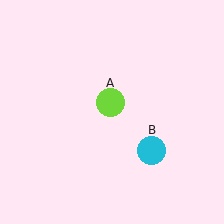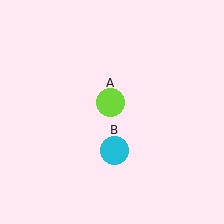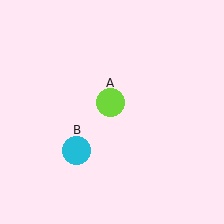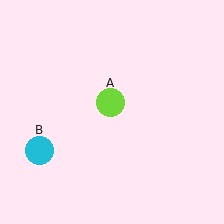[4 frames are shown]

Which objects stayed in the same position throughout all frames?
Lime circle (object A) remained stationary.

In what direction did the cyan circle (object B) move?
The cyan circle (object B) moved left.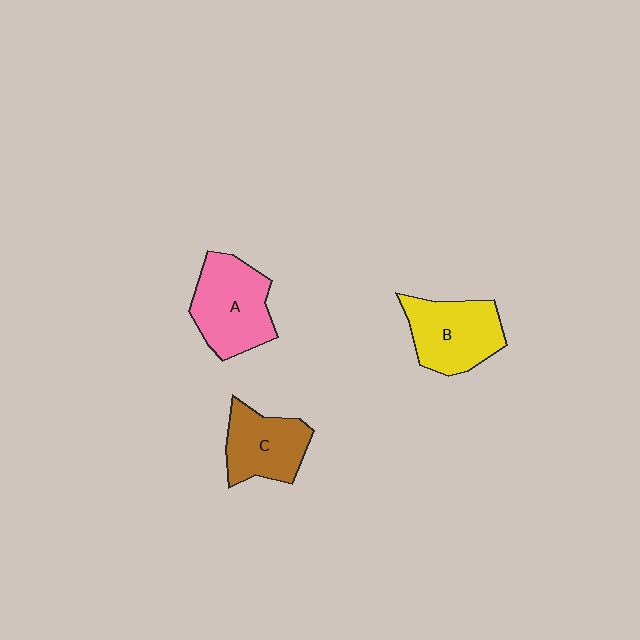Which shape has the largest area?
Shape A (pink).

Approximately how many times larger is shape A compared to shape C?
Approximately 1.3 times.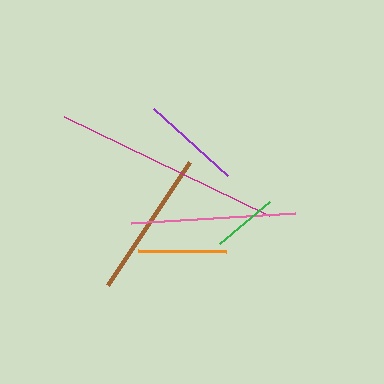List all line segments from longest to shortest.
From longest to shortest: magenta, pink, brown, purple, orange, green.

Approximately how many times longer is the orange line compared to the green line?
The orange line is approximately 1.3 times the length of the green line.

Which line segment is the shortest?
The green line is the shortest at approximately 66 pixels.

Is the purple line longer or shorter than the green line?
The purple line is longer than the green line.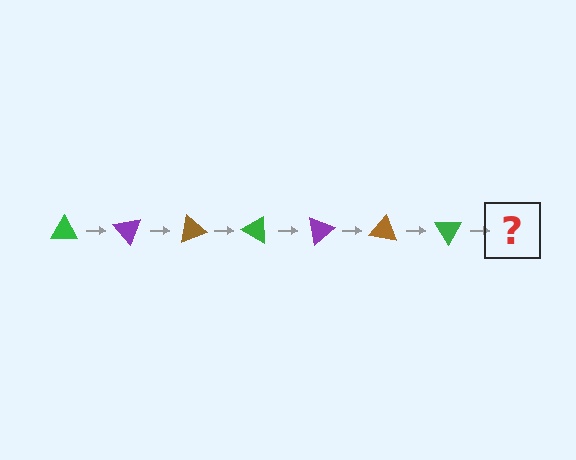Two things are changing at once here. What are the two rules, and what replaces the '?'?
The two rules are that it rotates 50 degrees each step and the color cycles through green, purple, and brown. The '?' should be a purple triangle, rotated 350 degrees from the start.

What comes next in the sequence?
The next element should be a purple triangle, rotated 350 degrees from the start.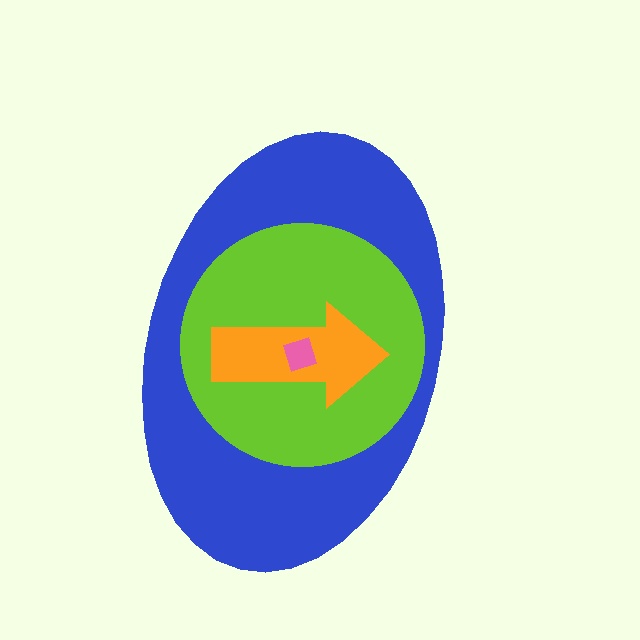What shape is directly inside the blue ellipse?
The lime circle.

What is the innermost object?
The pink diamond.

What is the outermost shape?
The blue ellipse.